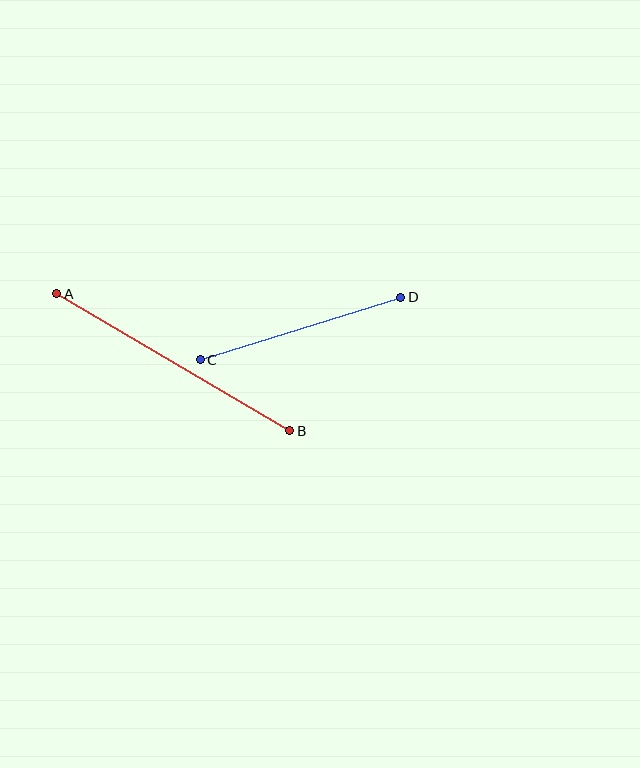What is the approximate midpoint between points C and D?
The midpoint is at approximately (301, 329) pixels.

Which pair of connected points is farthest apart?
Points A and B are farthest apart.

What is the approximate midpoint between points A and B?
The midpoint is at approximately (173, 362) pixels.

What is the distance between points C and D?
The distance is approximately 210 pixels.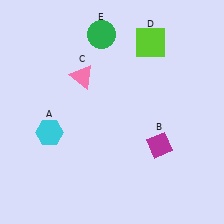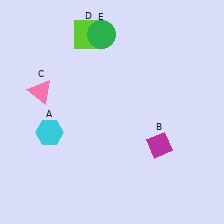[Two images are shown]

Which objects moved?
The objects that moved are: the pink triangle (C), the lime square (D).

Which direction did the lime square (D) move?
The lime square (D) moved left.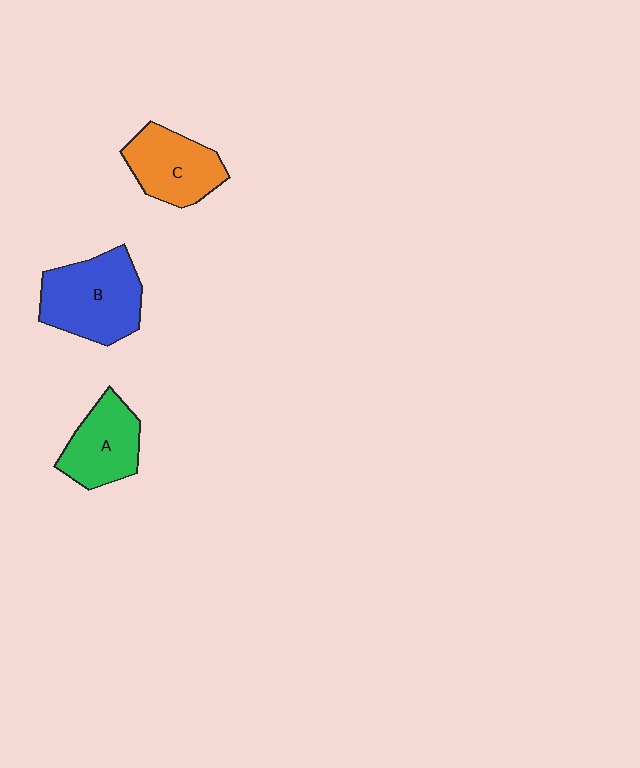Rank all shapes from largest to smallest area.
From largest to smallest: B (blue), C (orange), A (green).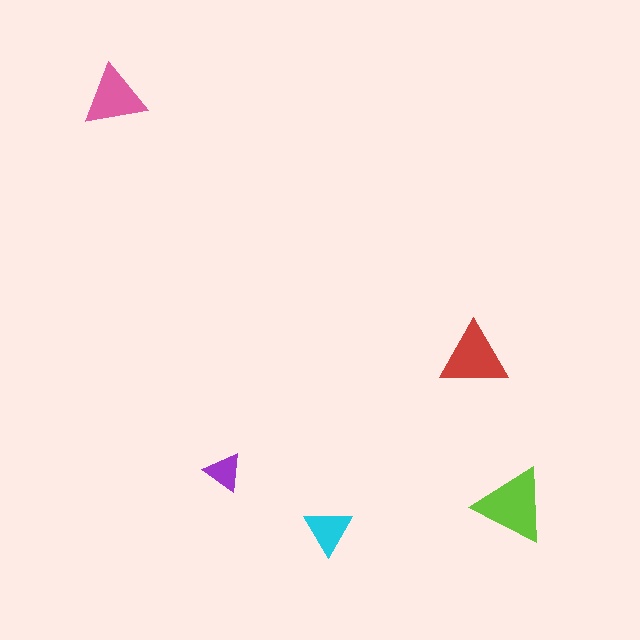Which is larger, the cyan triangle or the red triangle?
The red one.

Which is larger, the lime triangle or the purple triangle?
The lime one.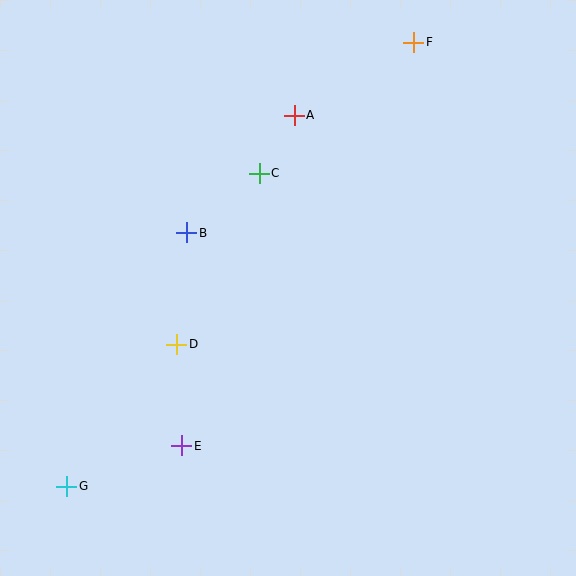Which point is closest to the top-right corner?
Point F is closest to the top-right corner.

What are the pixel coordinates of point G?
Point G is at (67, 486).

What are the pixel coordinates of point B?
Point B is at (187, 233).